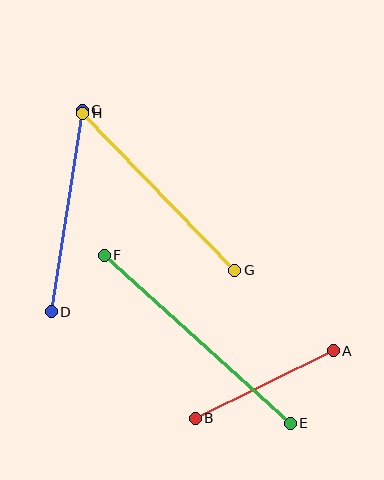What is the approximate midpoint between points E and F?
The midpoint is at approximately (197, 339) pixels.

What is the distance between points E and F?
The distance is approximately 250 pixels.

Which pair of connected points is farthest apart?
Points E and F are farthest apart.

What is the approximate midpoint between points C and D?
The midpoint is at approximately (67, 211) pixels.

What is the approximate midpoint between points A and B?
The midpoint is at approximately (264, 384) pixels.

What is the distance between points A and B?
The distance is approximately 154 pixels.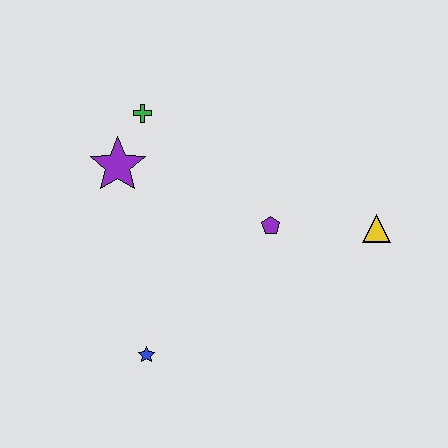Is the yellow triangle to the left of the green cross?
No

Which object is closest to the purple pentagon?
The yellow triangle is closest to the purple pentagon.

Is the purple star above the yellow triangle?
Yes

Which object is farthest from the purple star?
The yellow triangle is farthest from the purple star.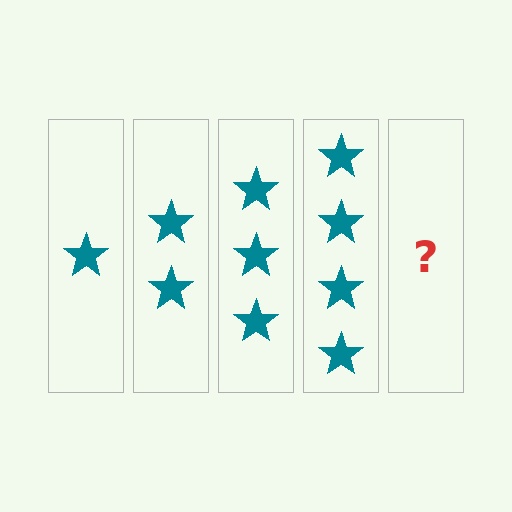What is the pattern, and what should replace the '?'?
The pattern is that each step adds one more star. The '?' should be 5 stars.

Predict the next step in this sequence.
The next step is 5 stars.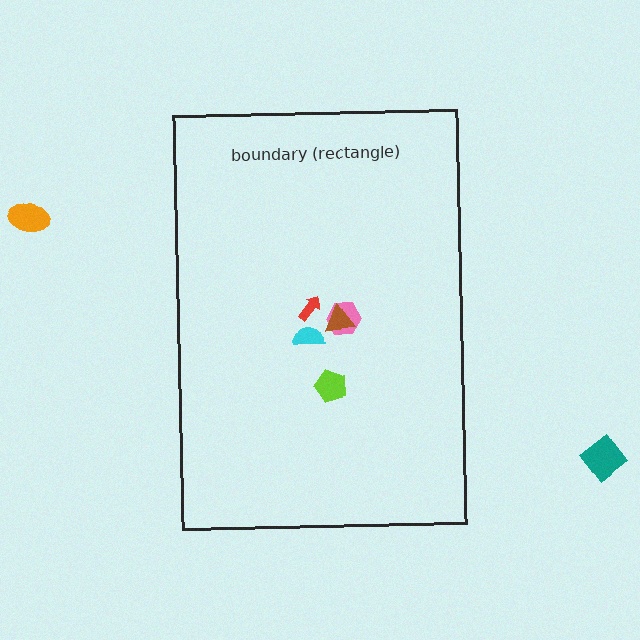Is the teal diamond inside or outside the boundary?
Outside.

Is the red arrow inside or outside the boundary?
Inside.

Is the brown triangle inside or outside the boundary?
Inside.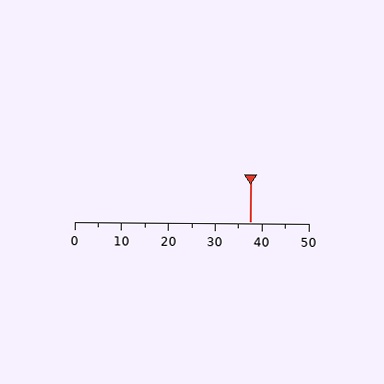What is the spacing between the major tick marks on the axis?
The major ticks are spaced 10 apart.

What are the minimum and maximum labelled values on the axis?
The axis runs from 0 to 50.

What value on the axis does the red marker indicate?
The marker indicates approximately 37.5.